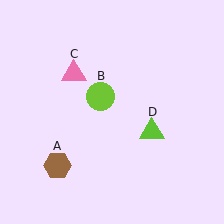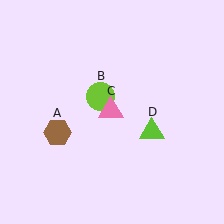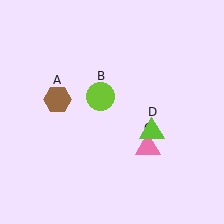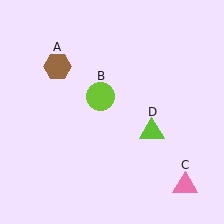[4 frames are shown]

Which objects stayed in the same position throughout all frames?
Lime circle (object B) and lime triangle (object D) remained stationary.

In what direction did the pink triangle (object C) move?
The pink triangle (object C) moved down and to the right.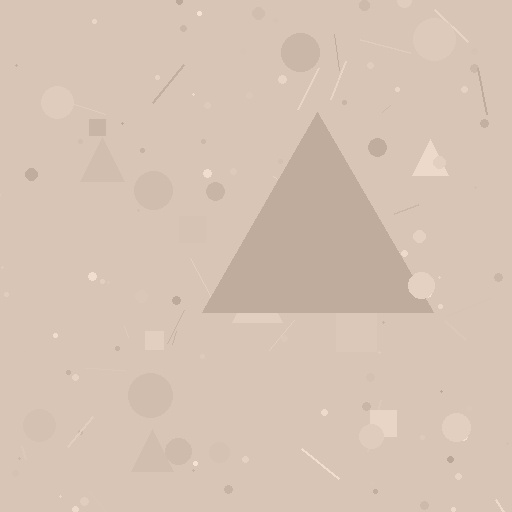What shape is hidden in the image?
A triangle is hidden in the image.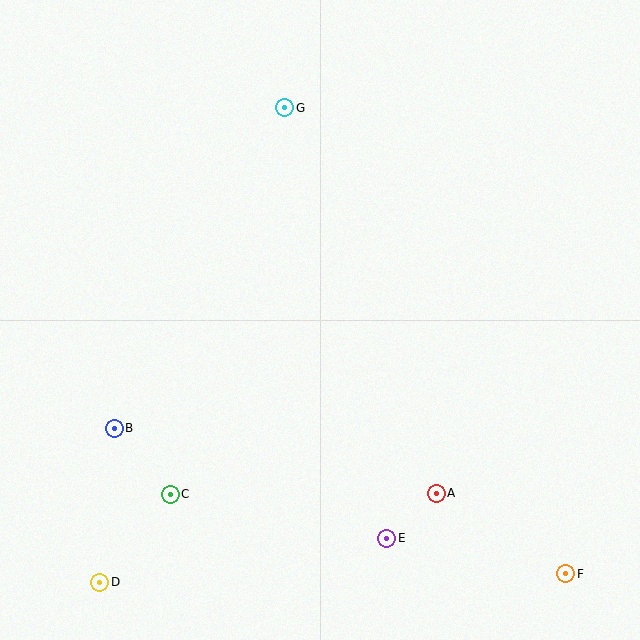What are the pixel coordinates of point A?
Point A is at (436, 493).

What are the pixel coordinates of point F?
Point F is at (566, 574).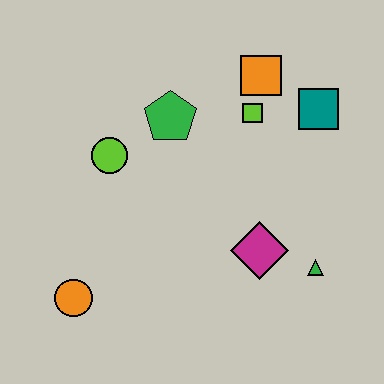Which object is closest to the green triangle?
The magenta diamond is closest to the green triangle.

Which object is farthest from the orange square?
The orange circle is farthest from the orange square.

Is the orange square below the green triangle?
No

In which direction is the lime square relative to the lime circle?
The lime square is to the right of the lime circle.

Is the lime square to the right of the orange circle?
Yes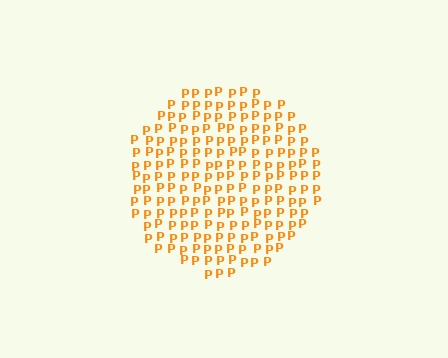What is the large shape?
The large shape is a circle.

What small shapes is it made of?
It is made of small letter P's.